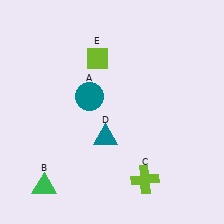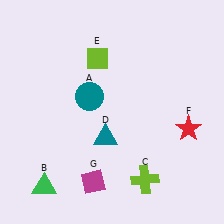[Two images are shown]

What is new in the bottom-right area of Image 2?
A red star (F) was added in the bottom-right area of Image 2.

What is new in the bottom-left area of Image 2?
A magenta diamond (G) was added in the bottom-left area of Image 2.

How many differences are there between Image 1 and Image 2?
There are 2 differences between the two images.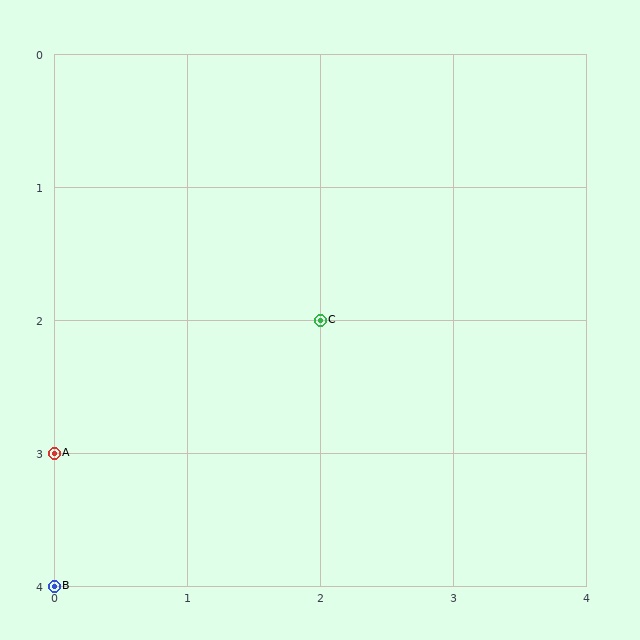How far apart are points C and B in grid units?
Points C and B are 2 columns and 2 rows apart (about 2.8 grid units diagonally).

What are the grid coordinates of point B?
Point B is at grid coordinates (0, 4).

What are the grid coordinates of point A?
Point A is at grid coordinates (0, 3).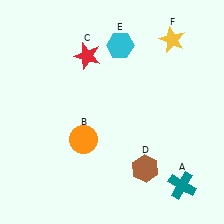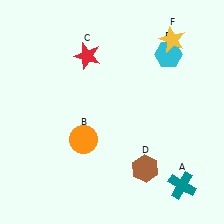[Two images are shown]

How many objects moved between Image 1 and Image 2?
1 object moved between the two images.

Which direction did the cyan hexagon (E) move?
The cyan hexagon (E) moved right.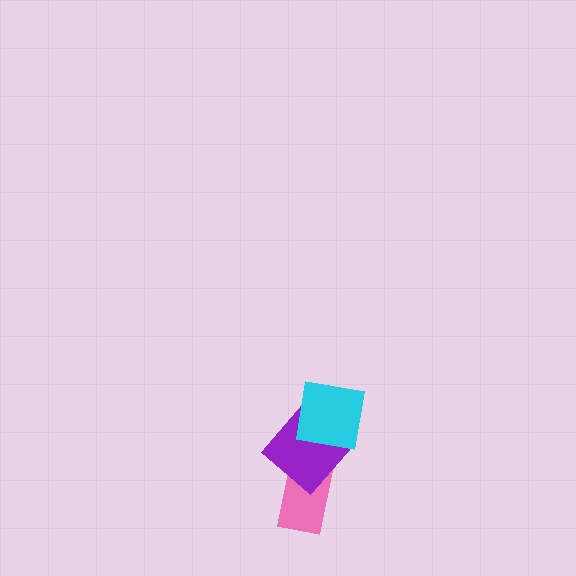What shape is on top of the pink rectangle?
The purple diamond is on top of the pink rectangle.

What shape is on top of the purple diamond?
The cyan square is on top of the purple diamond.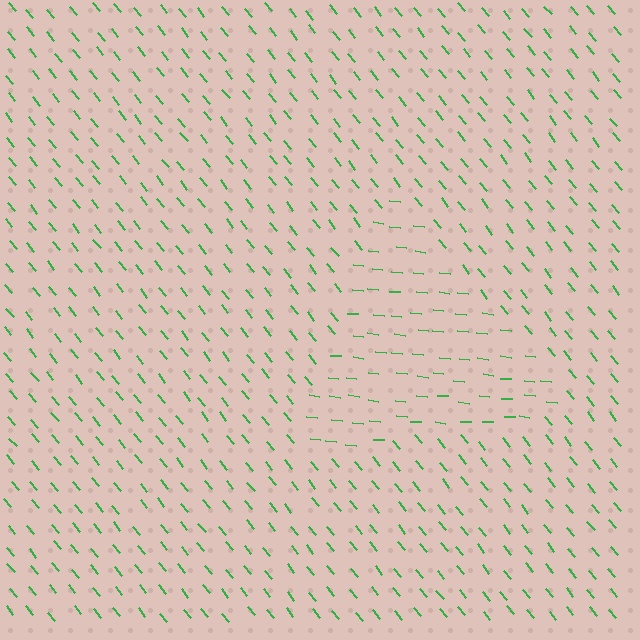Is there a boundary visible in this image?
Yes, there is a texture boundary formed by a change in line orientation.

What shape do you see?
I see a triangle.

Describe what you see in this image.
The image is filled with small green line segments. A triangle region in the image has lines oriented differently from the surrounding lines, creating a visible texture boundary.